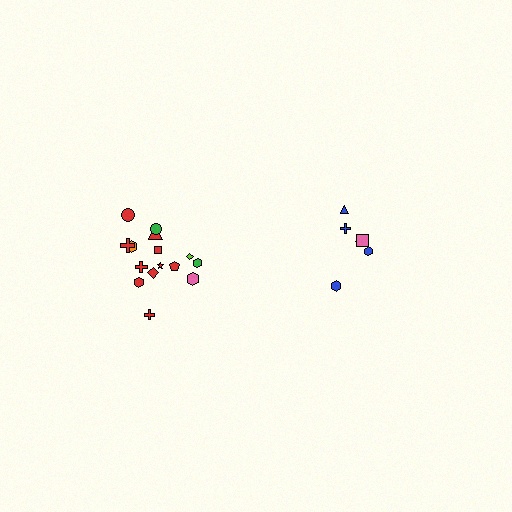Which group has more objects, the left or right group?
The left group.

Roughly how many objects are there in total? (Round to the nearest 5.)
Roughly 20 objects in total.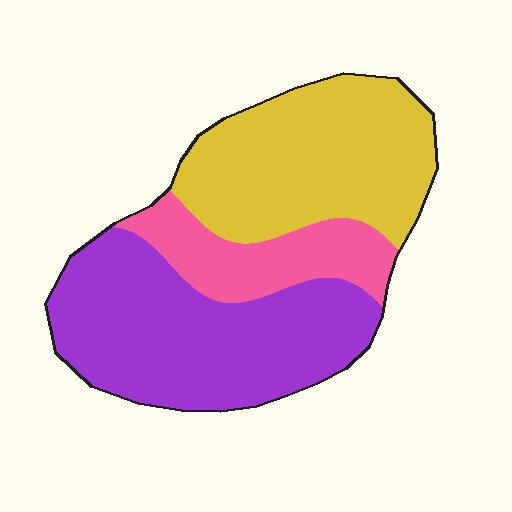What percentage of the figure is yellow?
Yellow covers around 40% of the figure.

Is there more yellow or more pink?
Yellow.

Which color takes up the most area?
Purple, at roughly 45%.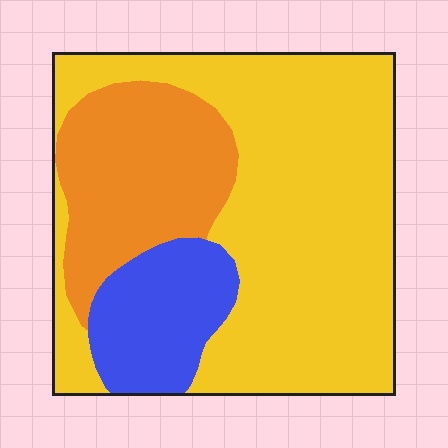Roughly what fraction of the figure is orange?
Orange takes up between a sixth and a third of the figure.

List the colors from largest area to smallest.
From largest to smallest: yellow, orange, blue.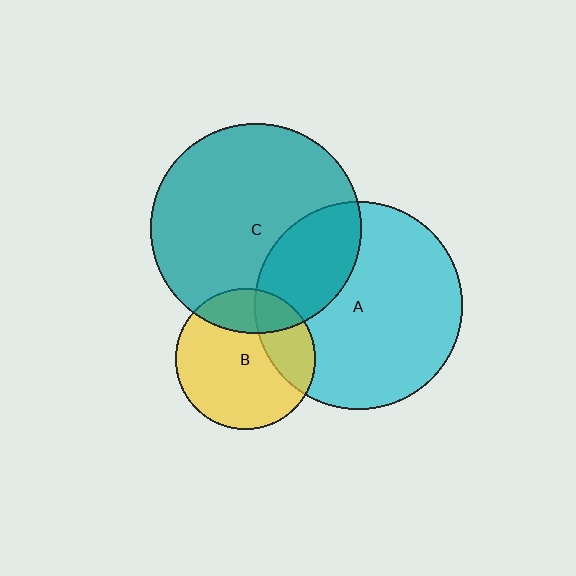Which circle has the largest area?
Circle C (teal).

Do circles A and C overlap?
Yes.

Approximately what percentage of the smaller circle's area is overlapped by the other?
Approximately 30%.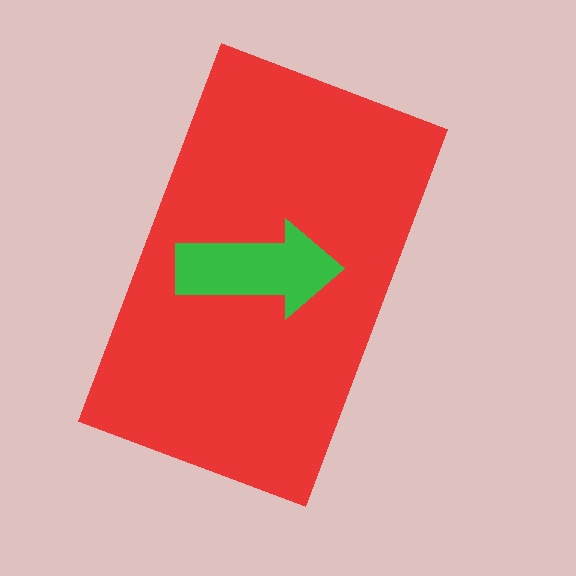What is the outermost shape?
The red rectangle.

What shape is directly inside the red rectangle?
The green arrow.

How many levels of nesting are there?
2.